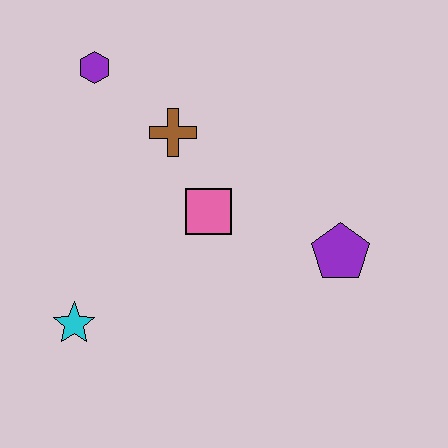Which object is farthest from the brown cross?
The cyan star is farthest from the brown cross.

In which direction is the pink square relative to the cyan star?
The pink square is to the right of the cyan star.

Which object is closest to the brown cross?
The pink square is closest to the brown cross.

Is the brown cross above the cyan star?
Yes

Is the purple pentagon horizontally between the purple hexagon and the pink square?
No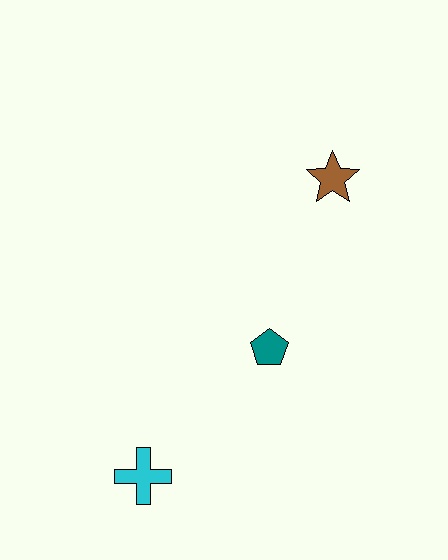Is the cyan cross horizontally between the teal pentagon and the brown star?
No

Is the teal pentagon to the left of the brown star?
Yes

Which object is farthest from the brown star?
The cyan cross is farthest from the brown star.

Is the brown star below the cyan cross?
No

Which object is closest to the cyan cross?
The teal pentagon is closest to the cyan cross.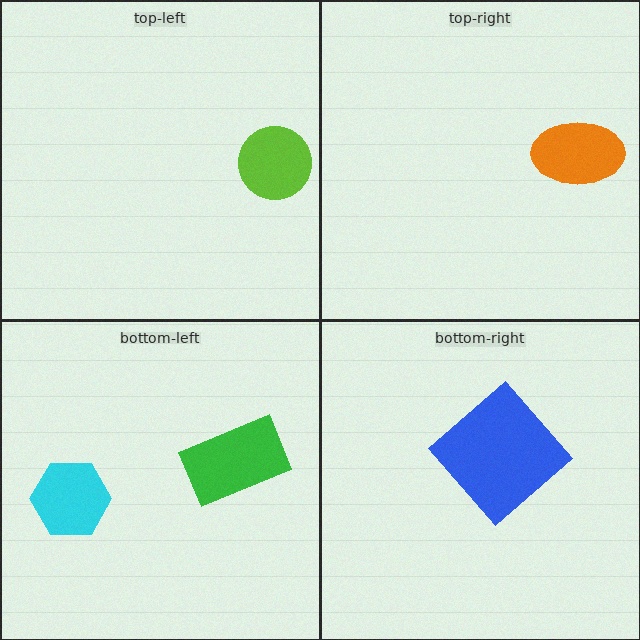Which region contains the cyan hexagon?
The bottom-left region.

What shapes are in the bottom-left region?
The green rectangle, the cyan hexagon.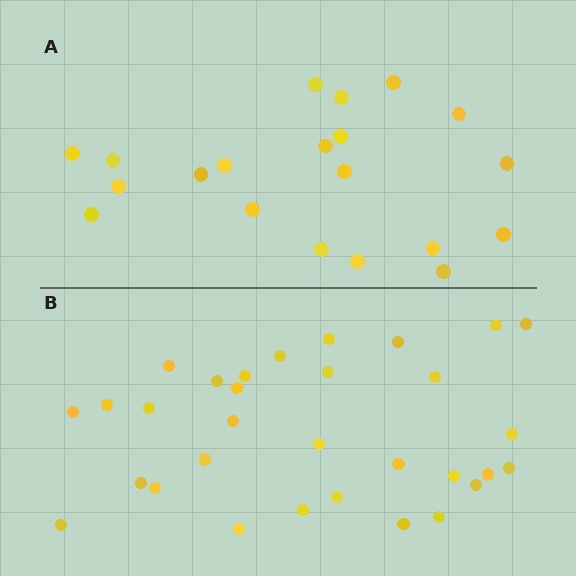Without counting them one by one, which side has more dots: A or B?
Region B (the bottom region) has more dots.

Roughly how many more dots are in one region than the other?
Region B has roughly 12 or so more dots than region A.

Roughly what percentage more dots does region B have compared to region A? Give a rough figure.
About 55% more.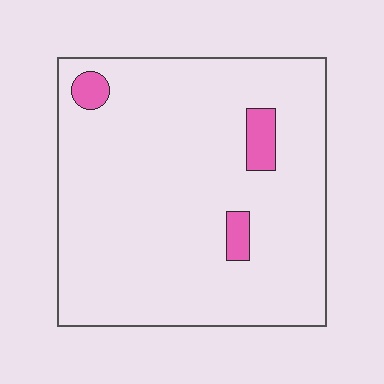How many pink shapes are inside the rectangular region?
3.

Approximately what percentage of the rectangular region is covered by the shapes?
Approximately 5%.